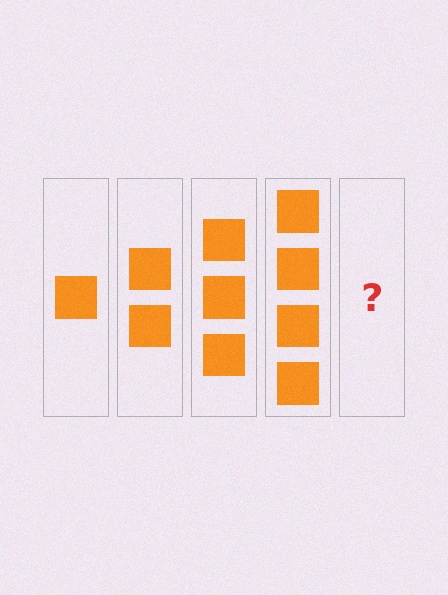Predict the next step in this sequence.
The next step is 5 squares.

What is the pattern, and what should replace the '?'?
The pattern is that each step adds one more square. The '?' should be 5 squares.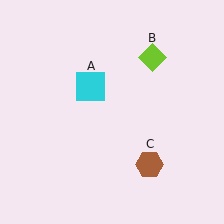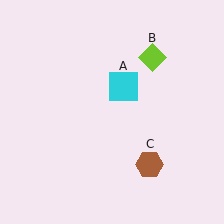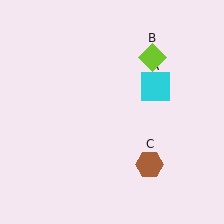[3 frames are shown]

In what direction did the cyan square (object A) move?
The cyan square (object A) moved right.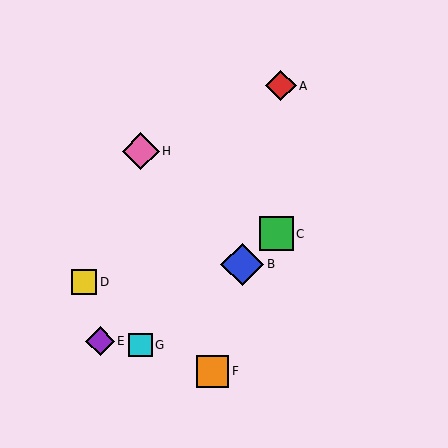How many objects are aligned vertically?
2 objects (G, H) are aligned vertically.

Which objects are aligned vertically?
Objects G, H are aligned vertically.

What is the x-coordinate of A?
Object A is at x≈281.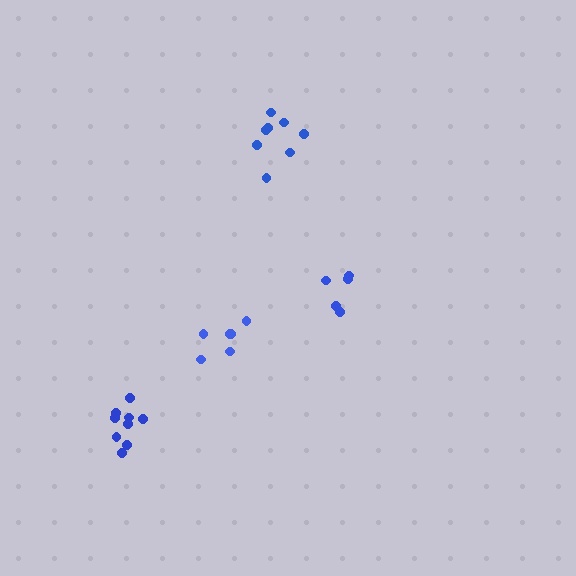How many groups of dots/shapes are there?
There are 4 groups.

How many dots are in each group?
Group 1: 6 dots, Group 2: 9 dots, Group 3: 5 dots, Group 4: 8 dots (28 total).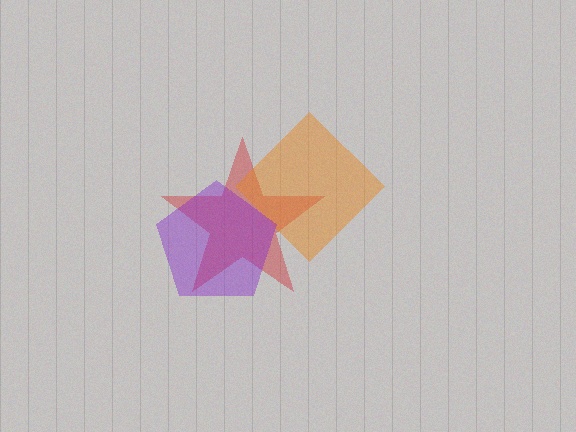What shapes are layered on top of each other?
The layered shapes are: a red star, an orange diamond, a purple pentagon.